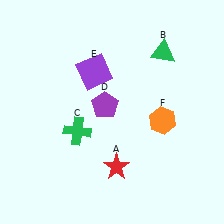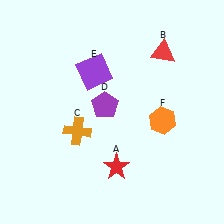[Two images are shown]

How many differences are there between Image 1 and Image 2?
There are 2 differences between the two images.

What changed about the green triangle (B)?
In Image 1, B is green. In Image 2, it changed to red.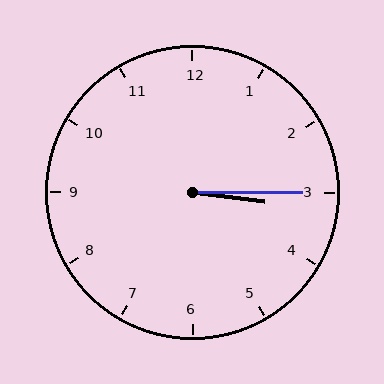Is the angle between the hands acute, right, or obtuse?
It is acute.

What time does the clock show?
3:15.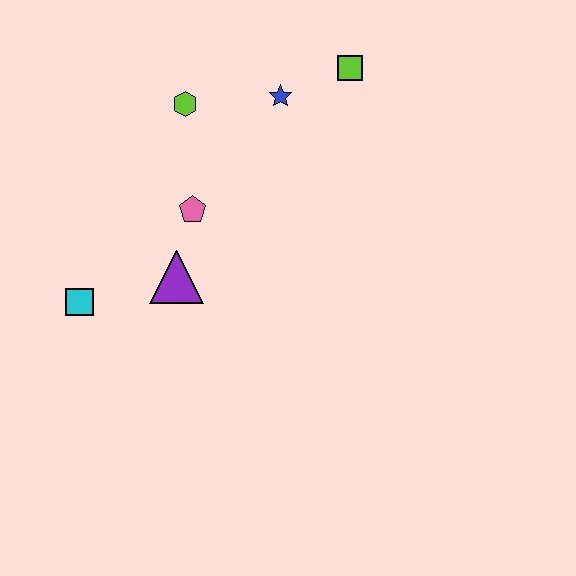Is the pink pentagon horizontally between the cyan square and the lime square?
Yes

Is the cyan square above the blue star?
No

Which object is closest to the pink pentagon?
The purple triangle is closest to the pink pentagon.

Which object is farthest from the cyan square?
The lime square is farthest from the cyan square.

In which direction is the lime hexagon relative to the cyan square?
The lime hexagon is above the cyan square.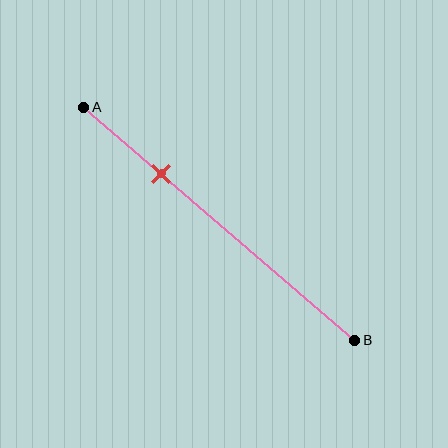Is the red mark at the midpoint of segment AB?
No, the mark is at about 30% from A, not at the 50% midpoint.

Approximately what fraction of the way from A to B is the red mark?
The red mark is approximately 30% of the way from A to B.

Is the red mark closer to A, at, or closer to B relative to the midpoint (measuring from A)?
The red mark is closer to point A than the midpoint of segment AB.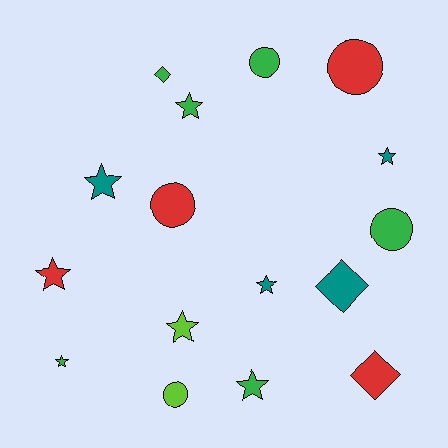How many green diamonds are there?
There is 1 green diamond.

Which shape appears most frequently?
Star, with 8 objects.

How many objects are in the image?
There are 16 objects.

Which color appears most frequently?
Green, with 6 objects.